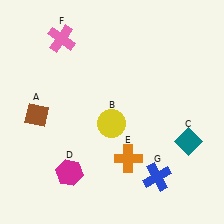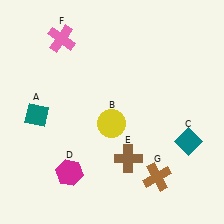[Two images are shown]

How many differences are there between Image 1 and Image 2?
There are 3 differences between the two images.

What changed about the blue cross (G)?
In Image 1, G is blue. In Image 2, it changed to brown.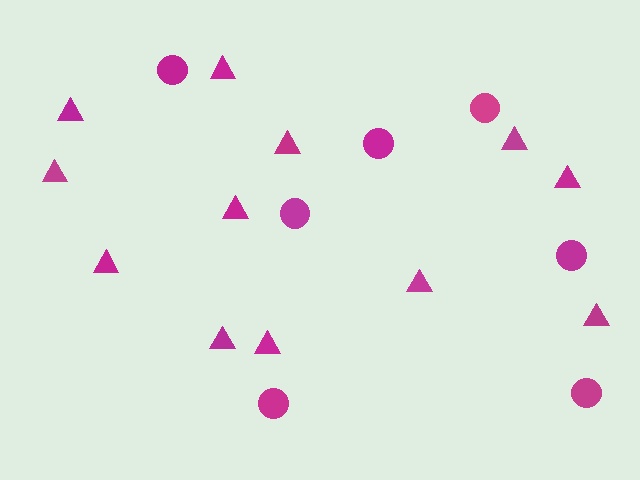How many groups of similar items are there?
There are 2 groups: one group of triangles (12) and one group of circles (7).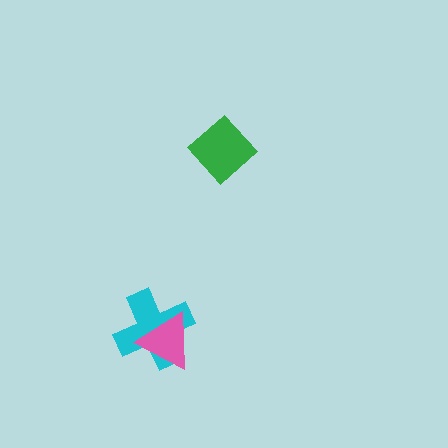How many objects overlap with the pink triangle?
1 object overlaps with the pink triangle.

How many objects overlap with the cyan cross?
1 object overlaps with the cyan cross.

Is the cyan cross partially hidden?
Yes, it is partially covered by another shape.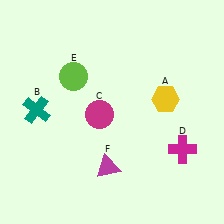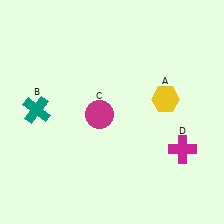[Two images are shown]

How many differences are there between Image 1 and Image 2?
There are 2 differences between the two images.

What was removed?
The lime circle (E), the magenta triangle (F) were removed in Image 2.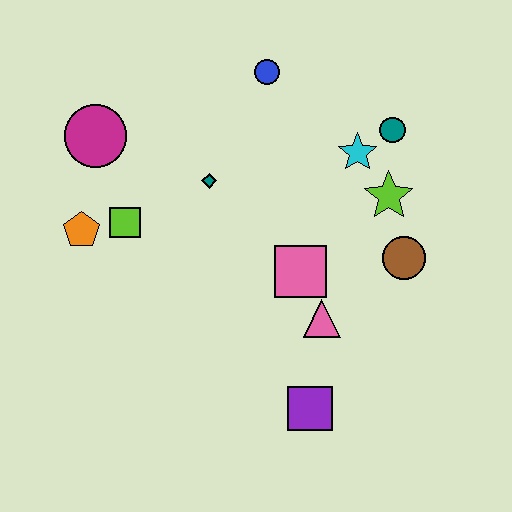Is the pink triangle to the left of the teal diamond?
No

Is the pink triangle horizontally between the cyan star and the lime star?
No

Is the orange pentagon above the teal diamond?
No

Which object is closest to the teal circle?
The cyan star is closest to the teal circle.